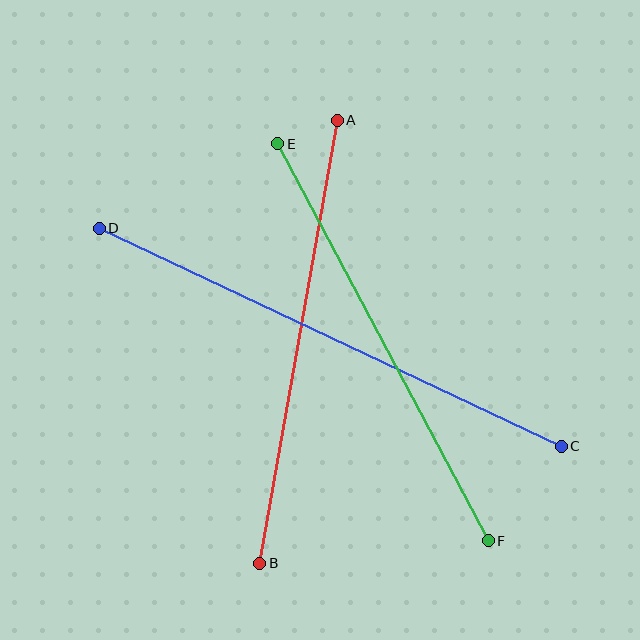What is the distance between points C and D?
The distance is approximately 511 pixels.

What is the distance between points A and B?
The distance is approximately 450 pixels.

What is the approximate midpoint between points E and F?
The midpoint is at approximately (383, 342) pixels.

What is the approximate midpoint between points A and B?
The midpoint is at approximately (298, 342) pixels.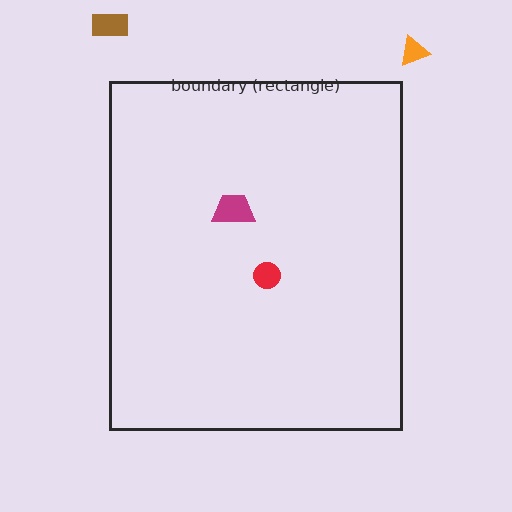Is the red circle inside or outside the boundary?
Inside.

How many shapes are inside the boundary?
2 inside, 2 outside.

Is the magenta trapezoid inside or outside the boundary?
Inside.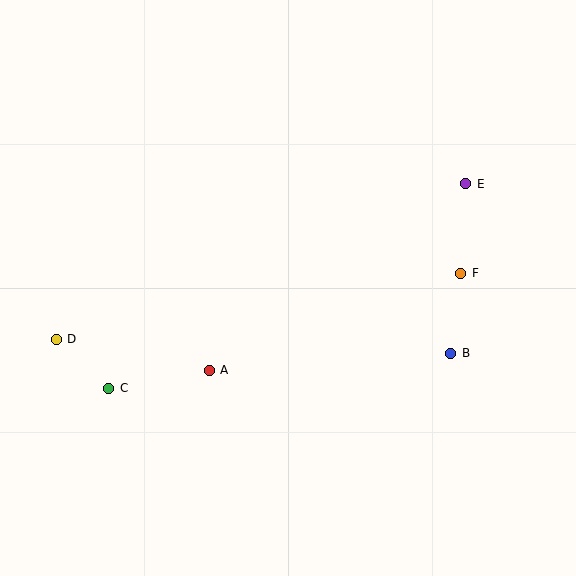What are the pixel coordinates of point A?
Point A is at (209, 370).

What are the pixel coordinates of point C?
Point C is at (109, 388).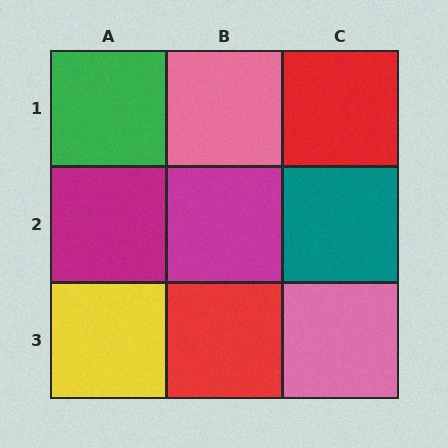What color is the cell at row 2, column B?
Magenta.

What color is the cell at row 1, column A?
Green.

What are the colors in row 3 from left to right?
Yellow, red, pink.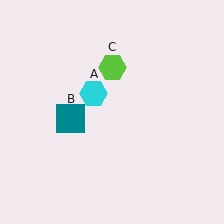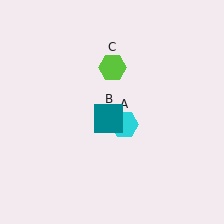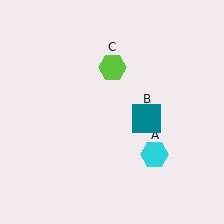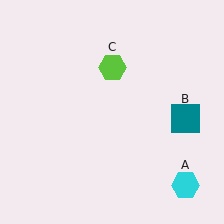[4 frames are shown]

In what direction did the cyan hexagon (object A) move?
The cyan hexagon (object A) moved down and to the right.